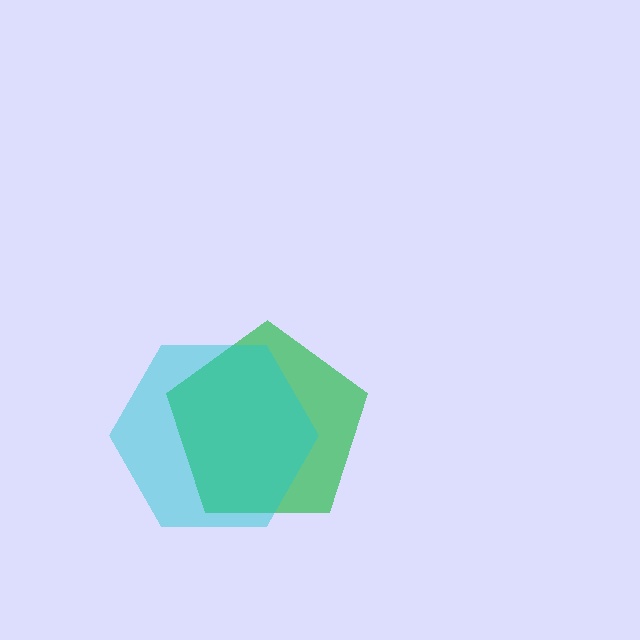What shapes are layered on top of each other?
The layered shapes are: a green pentagon, a cyan hexagon.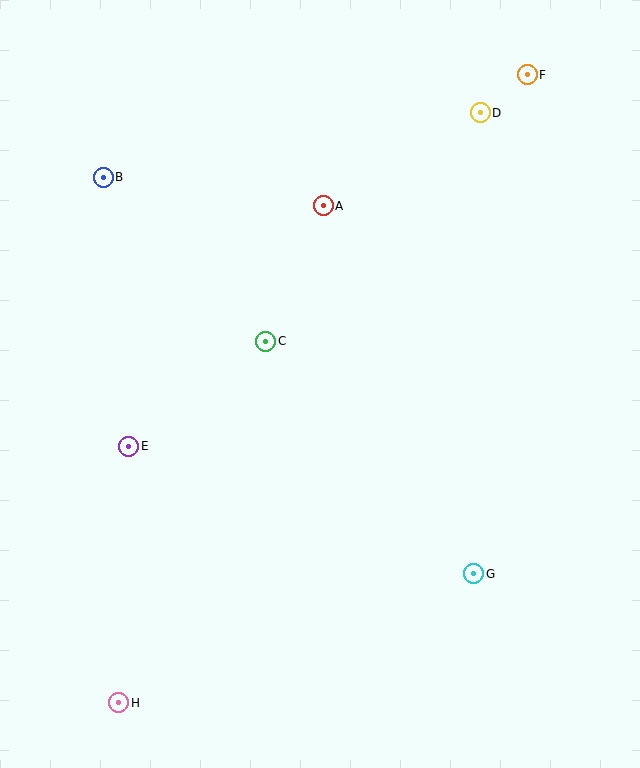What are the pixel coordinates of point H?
Point H is at (119, 703).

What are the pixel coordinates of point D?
Point D is at (480, 113).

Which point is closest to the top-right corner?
Point F is closest to the top-right corner.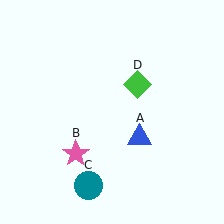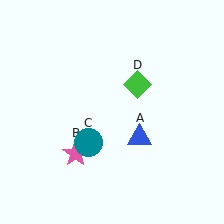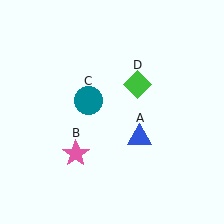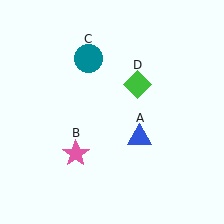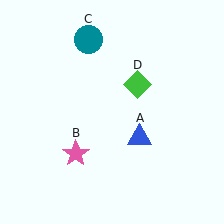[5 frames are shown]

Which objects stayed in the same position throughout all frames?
Blue triangle (object A) and pink star (object B) and green diamond (object D) remained stationary.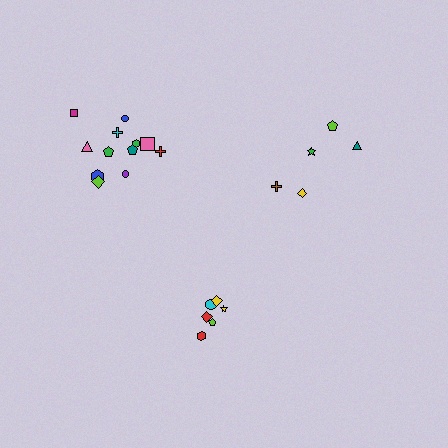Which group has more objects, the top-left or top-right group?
The top-left group.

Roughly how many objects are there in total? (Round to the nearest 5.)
Roughly 25 objects in total.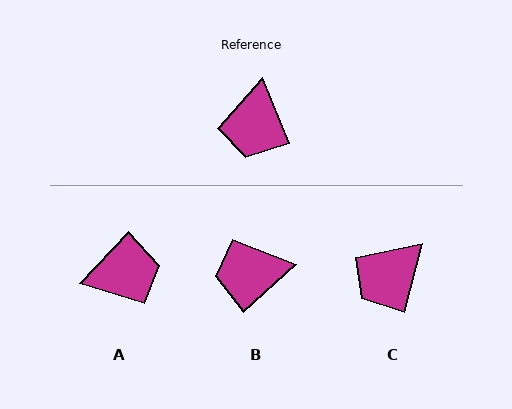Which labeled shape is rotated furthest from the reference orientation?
A, about 115 degrees away.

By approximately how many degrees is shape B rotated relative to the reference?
Approximately 70 degrees clockwise.